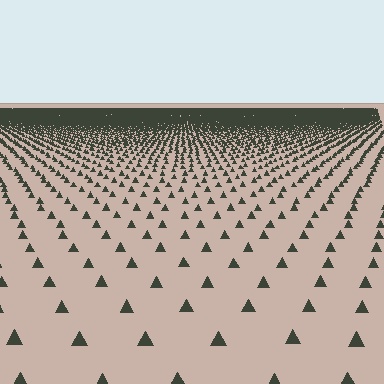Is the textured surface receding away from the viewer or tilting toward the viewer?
The surface is receding away from the viewer. Texture elements get smaller and denser toward the top.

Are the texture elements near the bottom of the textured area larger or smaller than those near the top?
Larger. Near the bottom, elements are closer to the viewer and appear at a bigger on-screen size.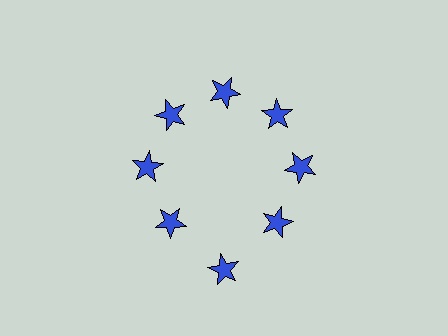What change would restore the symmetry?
The symmetry would be restored by moving it inward, back onto the ring so that all 8 stars sit at equal angles and equal distance from the center.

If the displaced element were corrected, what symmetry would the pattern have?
It would have 8-fold rotational symmetry — the pattern would map onto itself every 45 degrees.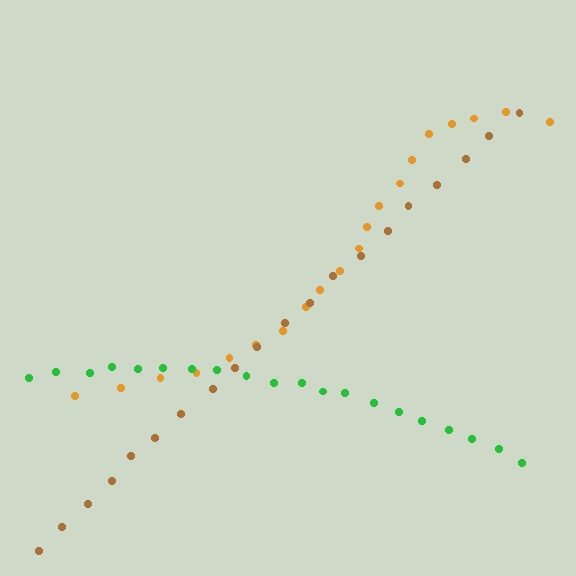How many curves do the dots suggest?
There are 3 distinct paths.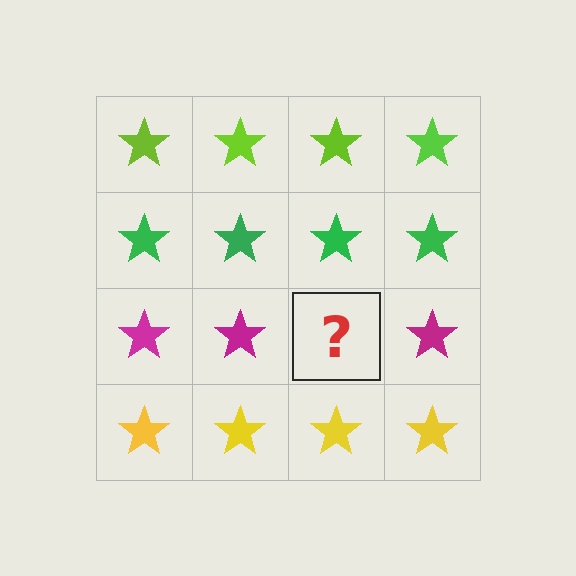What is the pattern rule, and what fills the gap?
The rule is that each row has a consistent color. The gap should be filled with a magenta star.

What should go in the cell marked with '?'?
The missing cell should contain a magenta star.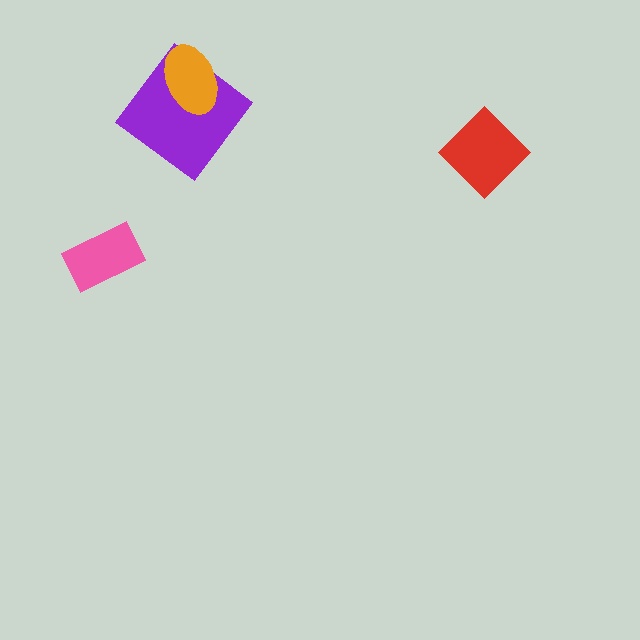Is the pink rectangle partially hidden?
No, no other shape covers it.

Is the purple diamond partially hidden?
Yes, it is partially covered by another shape.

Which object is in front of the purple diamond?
The orange ellipse is in front of the purple diamond.